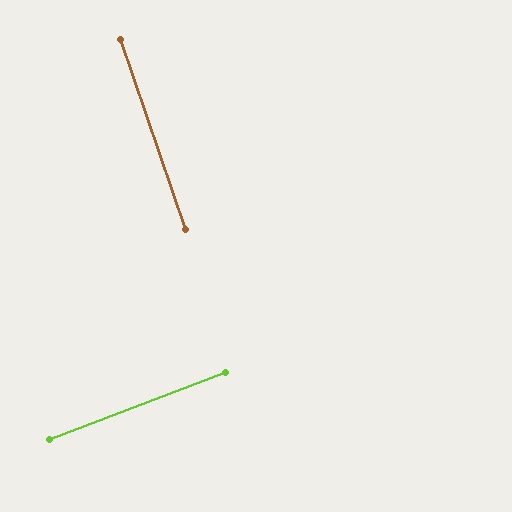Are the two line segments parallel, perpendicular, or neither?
Perpendicular — they meet at approximately 88°.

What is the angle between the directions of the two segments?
Approximately 88 degrees.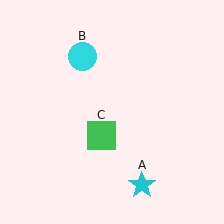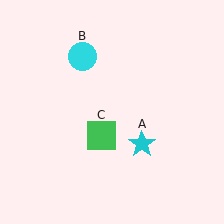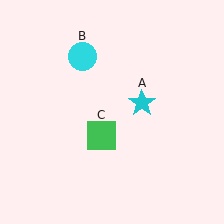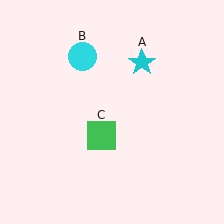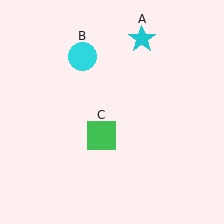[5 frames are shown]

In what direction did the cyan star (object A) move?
The cyan star (object A) moved up.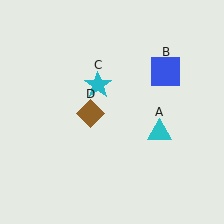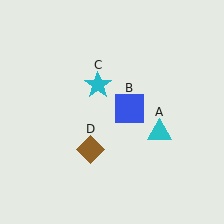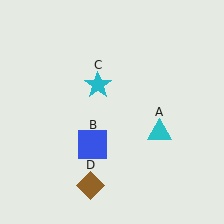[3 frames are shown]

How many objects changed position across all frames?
2 objects changed position: blue square (object B), brown diamond (object D).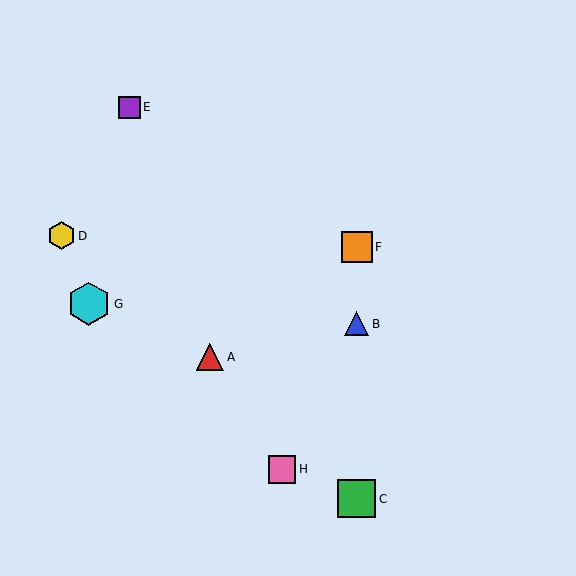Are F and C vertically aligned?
Yes, both are at x≈357.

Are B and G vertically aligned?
No, B is at x≈357 and G is at x≈89.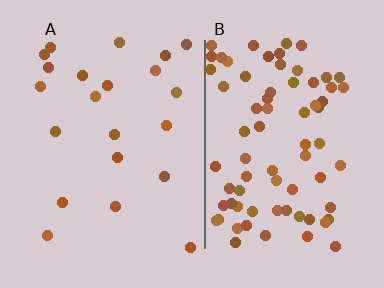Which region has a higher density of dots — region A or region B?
B (the right).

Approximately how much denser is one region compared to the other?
Approximately 3.5× — region B over region A.